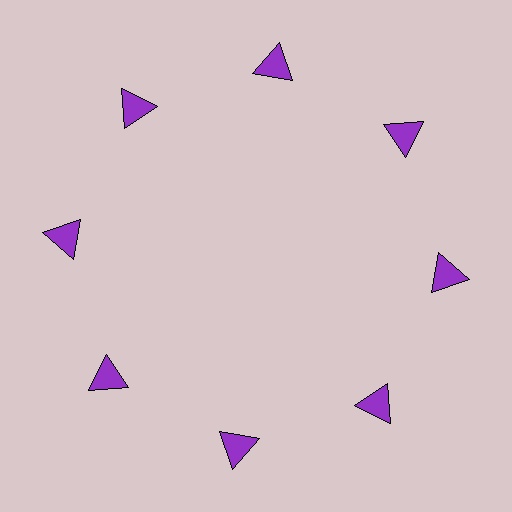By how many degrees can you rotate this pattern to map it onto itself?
The pattern maps onto itself every 45 degrees of rotation.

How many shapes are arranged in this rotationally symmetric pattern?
There are 8 shapes, arranged in 8 groups of 1.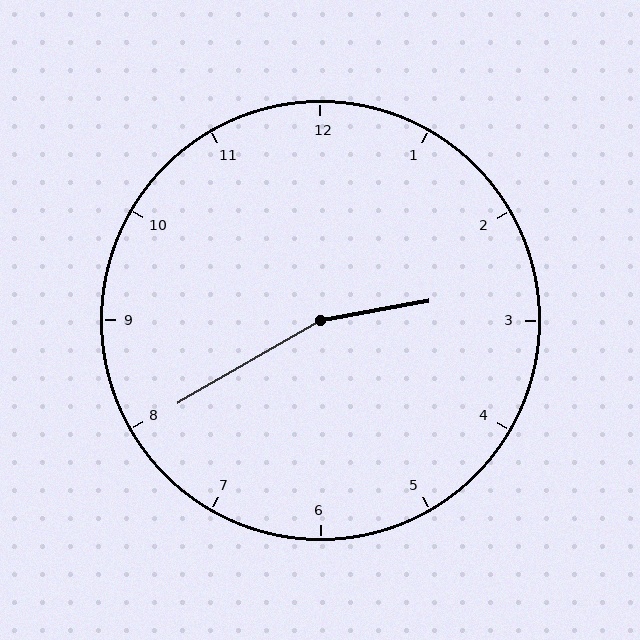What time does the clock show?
2:40.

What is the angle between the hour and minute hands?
Approximately 160 degrees.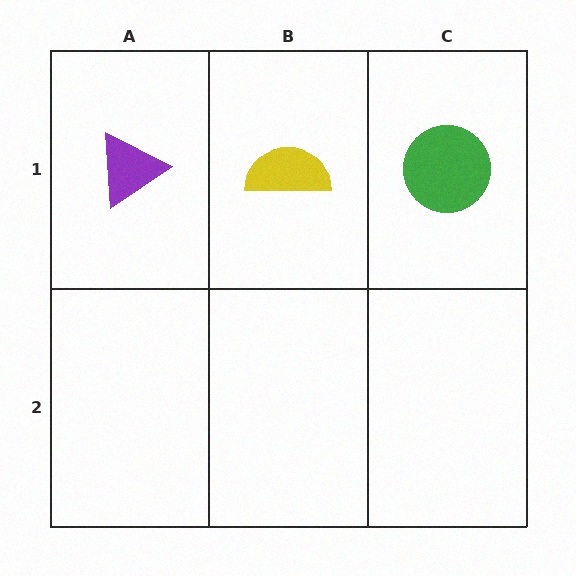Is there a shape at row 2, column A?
No, that cell is empty.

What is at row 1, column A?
A purple triangle.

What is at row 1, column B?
A yellow semicircle.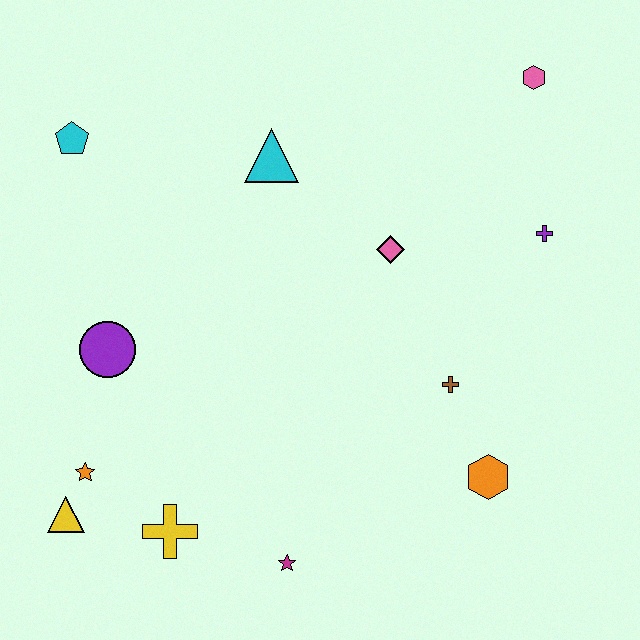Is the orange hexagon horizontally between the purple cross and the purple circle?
Yes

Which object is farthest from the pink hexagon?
The yellow triangle is farthest from the pink hexagon.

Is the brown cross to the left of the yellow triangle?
No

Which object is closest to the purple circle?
The orange star is closest to the purple circle.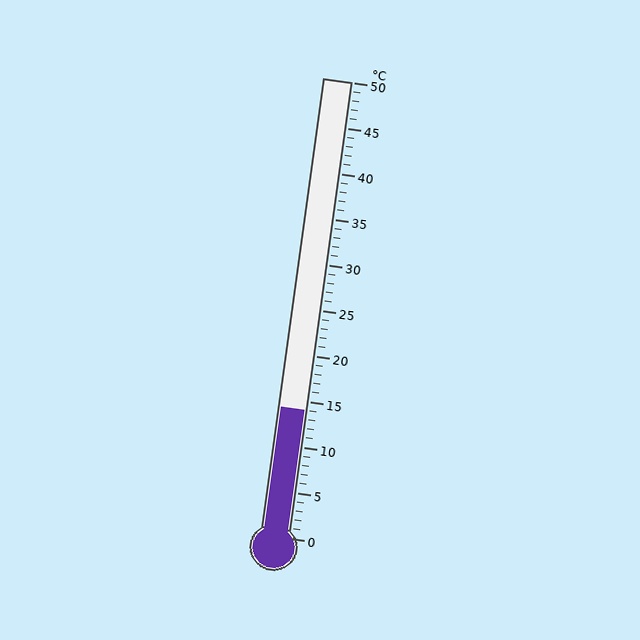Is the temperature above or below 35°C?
The temperature is below 35°C.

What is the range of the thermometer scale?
The thermometer scale ranges from 0°C to 50°C.